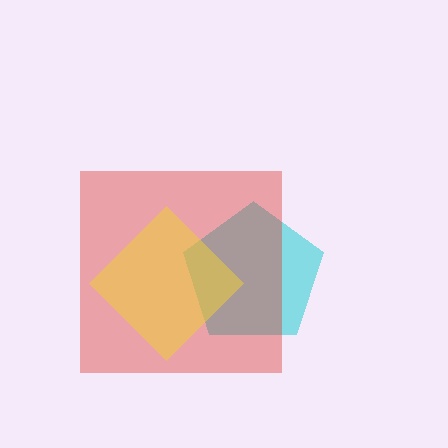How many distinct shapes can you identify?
There are 3 distinct shapes: a cyan pentagon, a red square, a yellow diamond.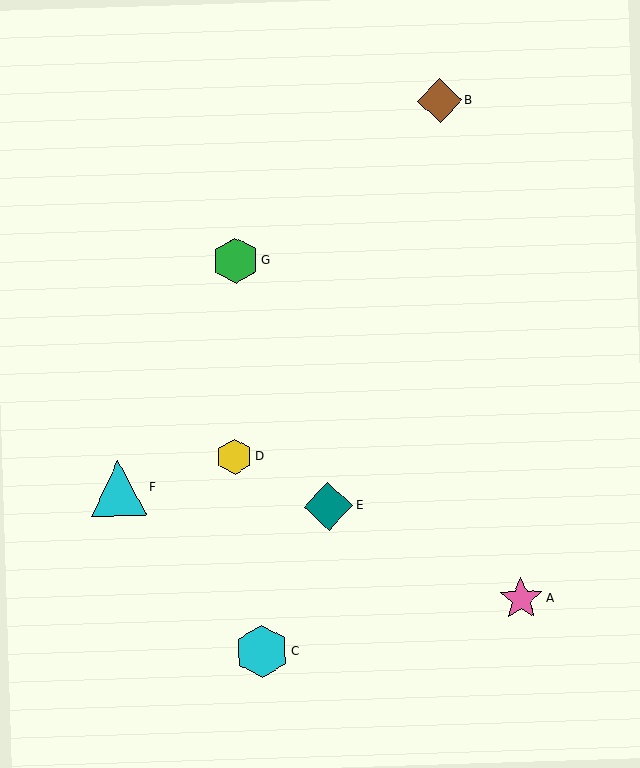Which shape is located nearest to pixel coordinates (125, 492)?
The cyan triangle (labeled F) at (118, 488) is nearest to that location.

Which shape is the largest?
The cyan triangle (labeled F) is the largest.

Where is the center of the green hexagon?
The center of the green hexagon is at (235, 261).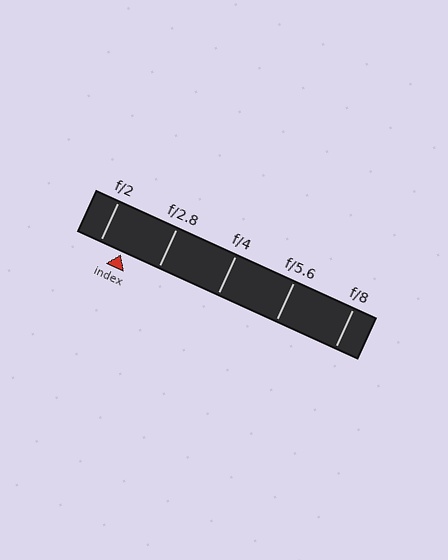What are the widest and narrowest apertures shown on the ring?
The widest aperture shown is f/2 and the narrowest is f/8.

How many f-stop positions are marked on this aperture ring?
There are 5 f-stop positions marked.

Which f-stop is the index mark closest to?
The index mark is closest to f/2.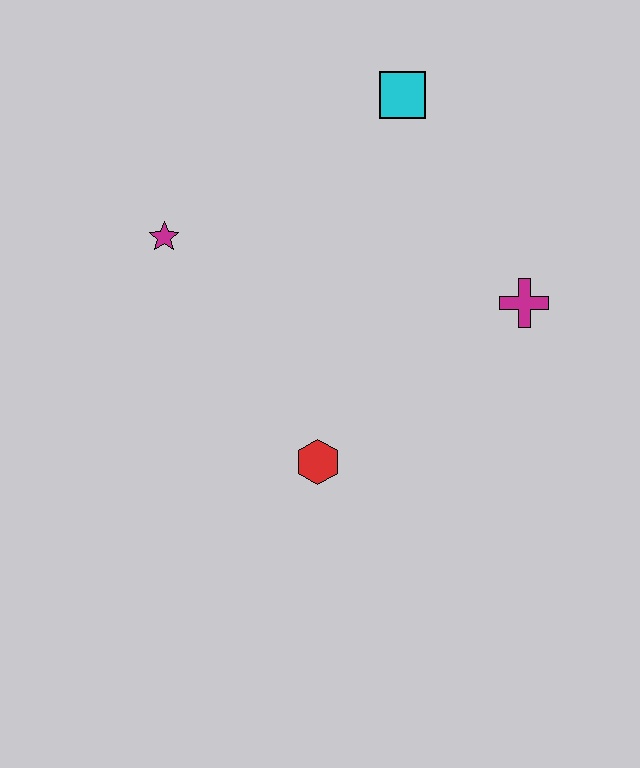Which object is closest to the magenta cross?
The cyan square is closest to the magenta cross.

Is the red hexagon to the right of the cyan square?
No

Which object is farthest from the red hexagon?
The cyan square is farthest from the red hexagon.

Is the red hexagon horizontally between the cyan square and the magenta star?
Yes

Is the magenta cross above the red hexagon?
Yes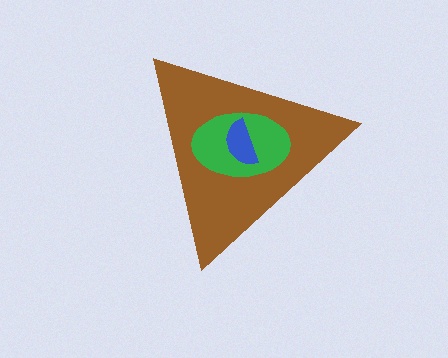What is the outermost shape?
The brown triangle.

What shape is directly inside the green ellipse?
The blue semicircle.